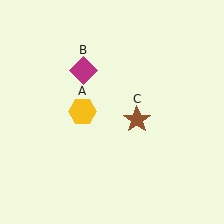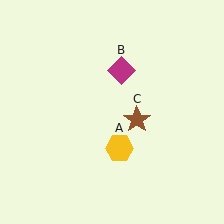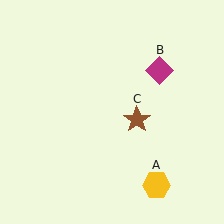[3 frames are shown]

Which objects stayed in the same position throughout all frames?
Brown star (object C) remained stationary.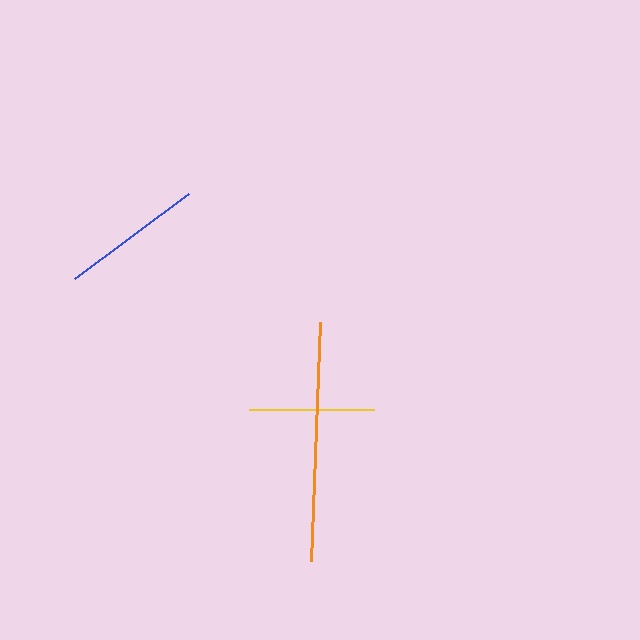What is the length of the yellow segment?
The yellow segment is approximately 126 pixels long.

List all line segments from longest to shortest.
From longest to shortest: orange, blue, yellow.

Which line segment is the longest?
The orange line is the longest at approximately 240 pixels.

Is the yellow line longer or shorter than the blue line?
The blue line is longer than the yellow line.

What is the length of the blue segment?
The blue segment is approximately 142 pixels long.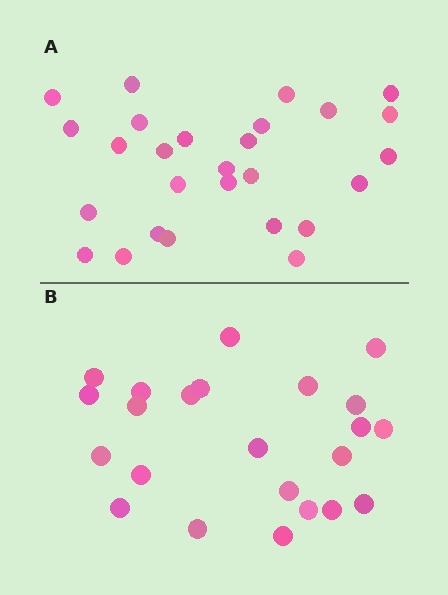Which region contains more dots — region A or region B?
Region A (the top region) has more dots.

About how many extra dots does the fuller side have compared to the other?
Region A has about 4 more dots than region B.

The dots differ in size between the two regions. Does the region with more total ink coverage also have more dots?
No. Region B has more total ink coverage because its dots are larger, but region A actually contains more individual dots. Total area can be misleading — the number of items is what matters here.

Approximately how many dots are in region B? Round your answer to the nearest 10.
About 20 dots. (The exact count is 23, which rounds to 20.)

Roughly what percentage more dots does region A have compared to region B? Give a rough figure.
About 15% more.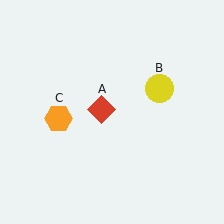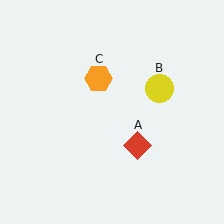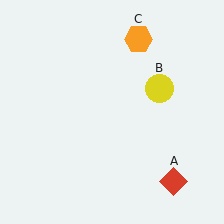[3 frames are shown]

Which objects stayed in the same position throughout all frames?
Yellow circle (object B) remained stationary.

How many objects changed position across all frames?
2 objects changed position: red diamond (object A), orange hexagon (object C).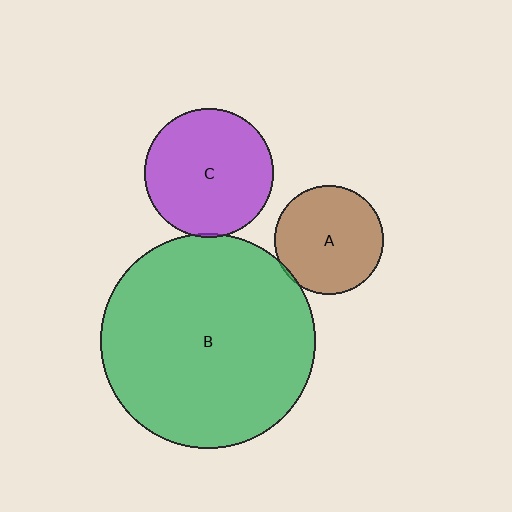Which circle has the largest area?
Circle B (green).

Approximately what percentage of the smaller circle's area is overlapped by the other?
Approximately 5%.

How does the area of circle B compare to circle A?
Approximately 3.9 times.